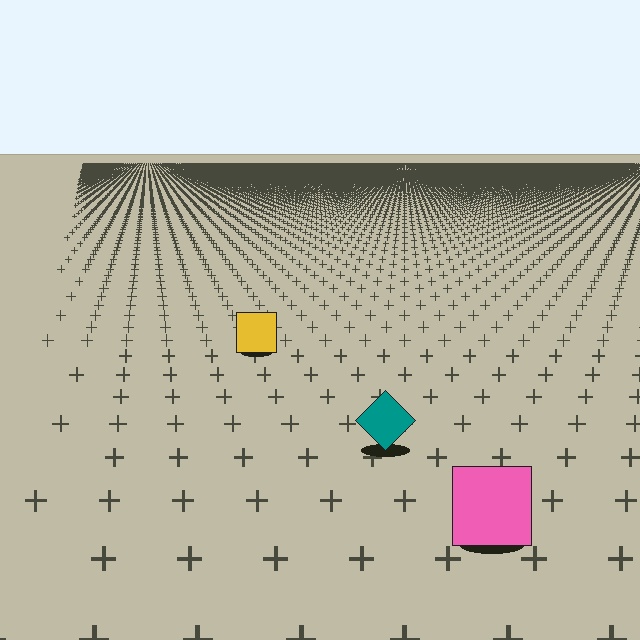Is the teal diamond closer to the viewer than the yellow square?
Yes. The teal diamond is closer — you can tell from the texture gradient: the ground texture is coarser near it.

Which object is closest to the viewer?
The pink square is closest. The texture marks near it are larger and more spread out.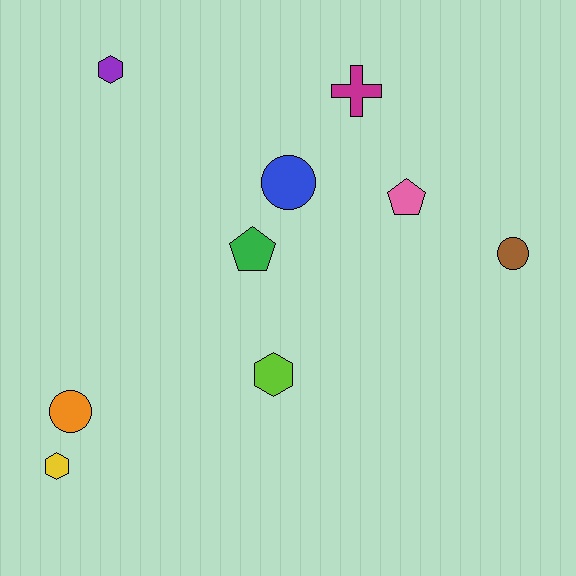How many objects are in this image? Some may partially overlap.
There are 9 objects.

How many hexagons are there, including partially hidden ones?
There are 3 hexagons.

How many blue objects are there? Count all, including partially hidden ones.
There is 1 blue object.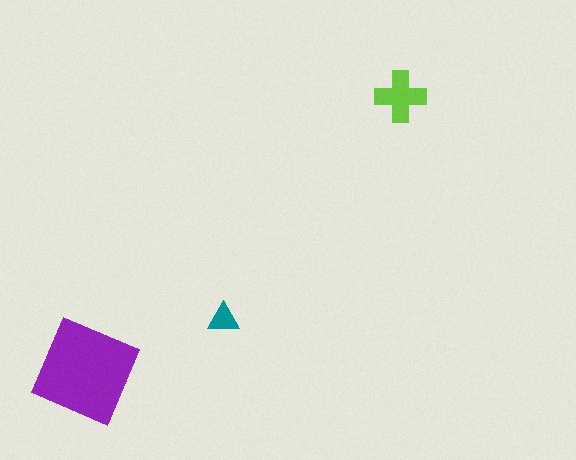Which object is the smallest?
The teal triangle.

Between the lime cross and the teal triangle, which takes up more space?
The lime cross.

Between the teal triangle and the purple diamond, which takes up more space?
The purple diamond.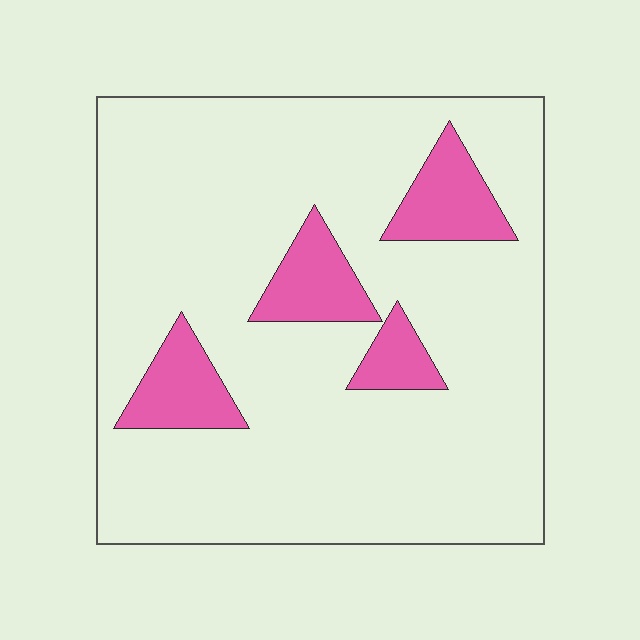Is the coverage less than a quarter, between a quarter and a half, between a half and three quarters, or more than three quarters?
Less than a quarter.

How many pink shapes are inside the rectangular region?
4.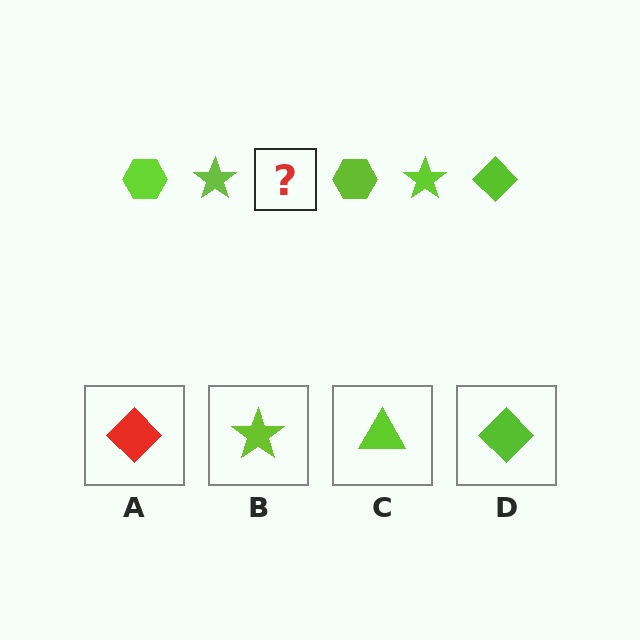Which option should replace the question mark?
Option D.